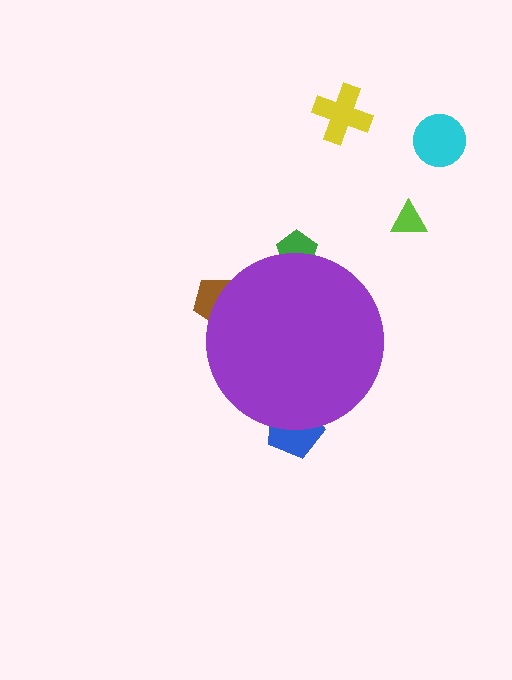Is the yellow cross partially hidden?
No, the yellow cross is fully visible.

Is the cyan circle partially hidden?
No, the cyan circle is fully visible.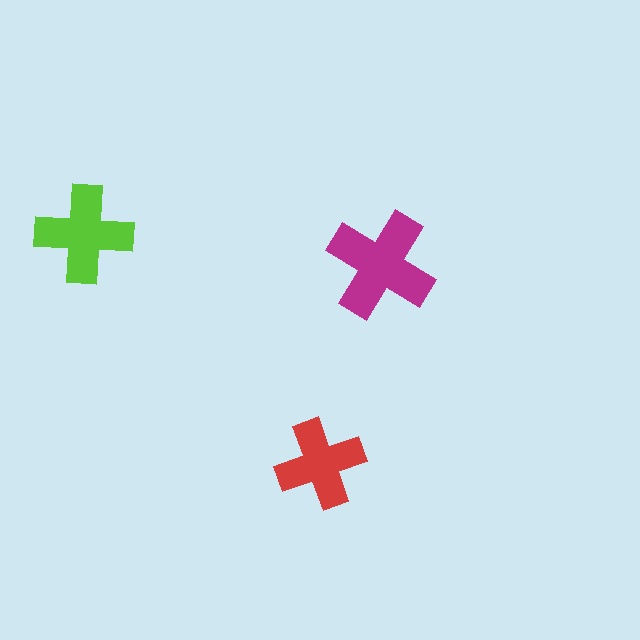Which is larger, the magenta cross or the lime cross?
The magenta one.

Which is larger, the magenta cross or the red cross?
The magenta one.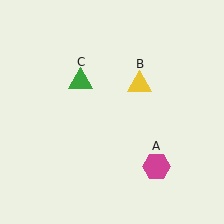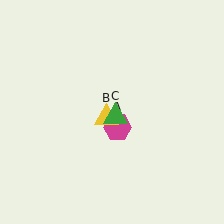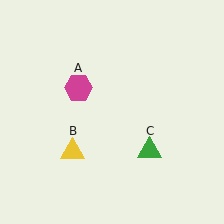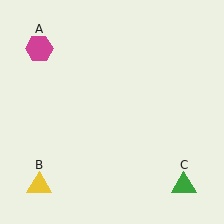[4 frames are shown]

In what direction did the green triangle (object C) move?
The green triangle (object C) moved down and to the right.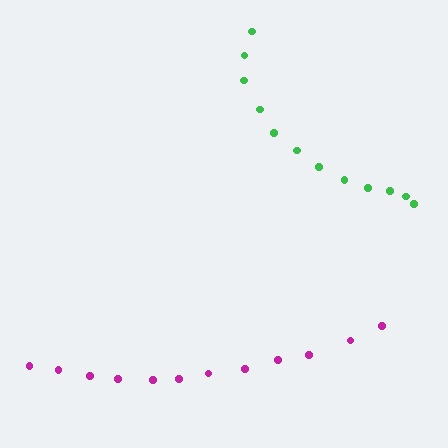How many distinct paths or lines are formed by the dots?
There are 2 distinct paths.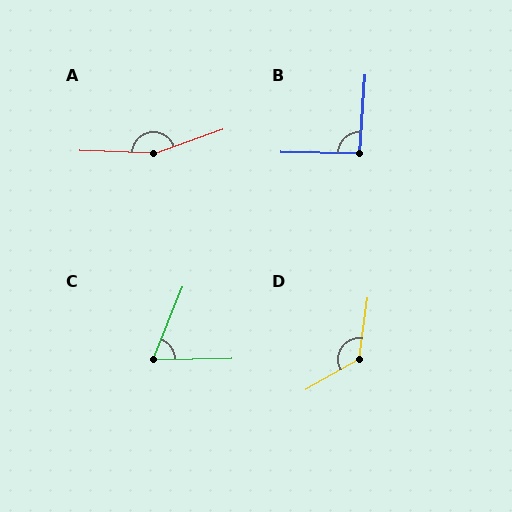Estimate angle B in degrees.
Approximately 92 degrees.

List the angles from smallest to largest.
C (67°), B (92°), D (128°), A (159°).